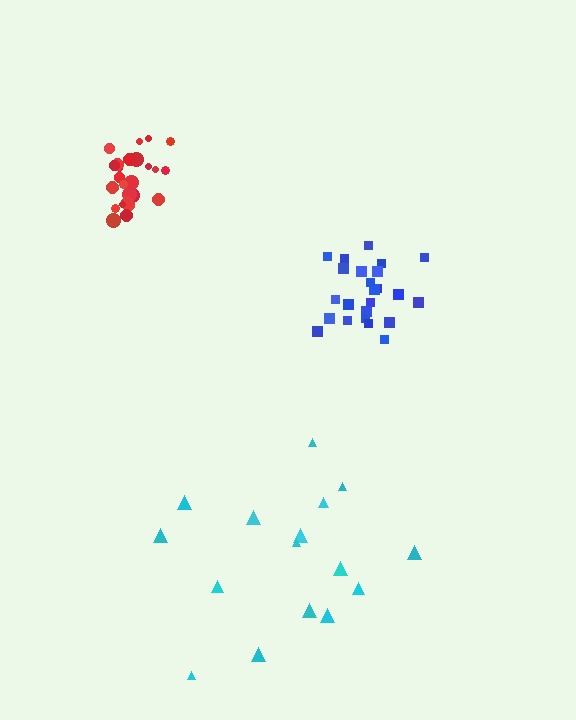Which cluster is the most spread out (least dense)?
Cyan.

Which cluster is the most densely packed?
Red.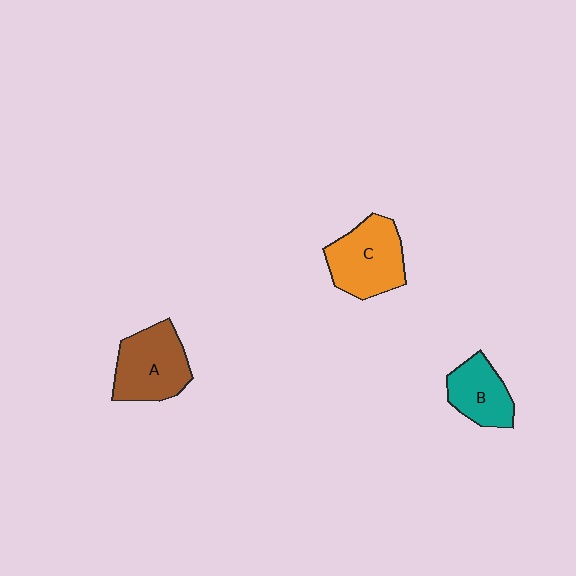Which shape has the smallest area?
Shape B (teal).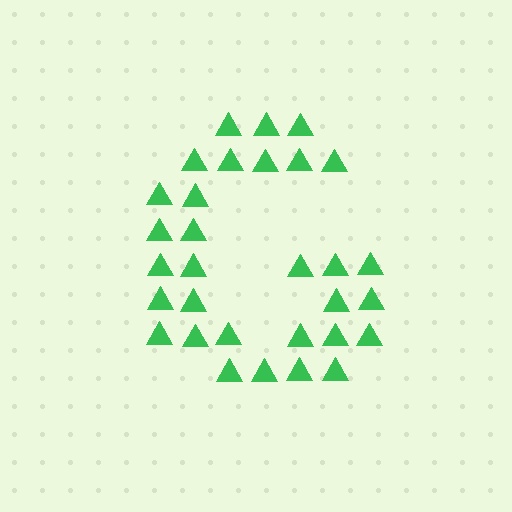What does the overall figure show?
The overall figure shows the letter G.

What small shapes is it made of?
It is made of small triangles.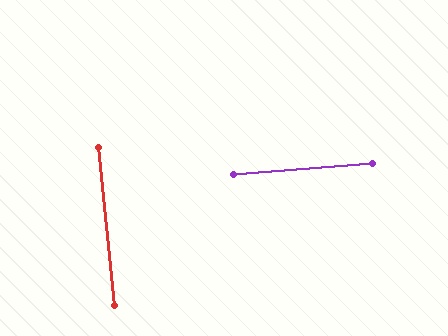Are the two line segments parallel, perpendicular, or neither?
Perpendicular — they meet at approximately 89°.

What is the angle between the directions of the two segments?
Approximately 89 degrees.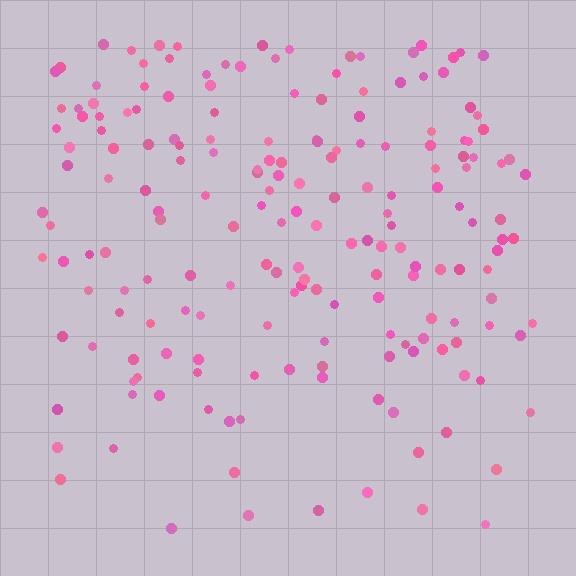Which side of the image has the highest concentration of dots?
The top.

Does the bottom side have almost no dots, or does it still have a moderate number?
Still a moderate number, just noticeably fewer than the top.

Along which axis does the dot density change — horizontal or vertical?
Vertical.